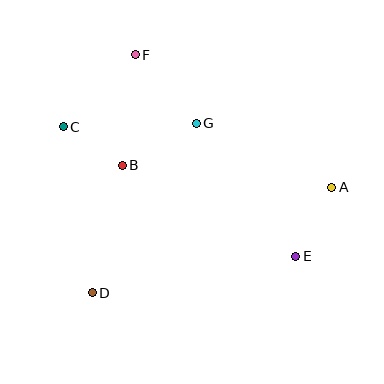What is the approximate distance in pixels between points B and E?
The distance between B and E is approximately 196 pixels.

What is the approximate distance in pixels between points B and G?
The distance between B and G is approximately 85 pixels.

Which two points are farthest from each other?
Points A and C are farthest from each other.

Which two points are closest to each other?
Points B and C are closest to each other.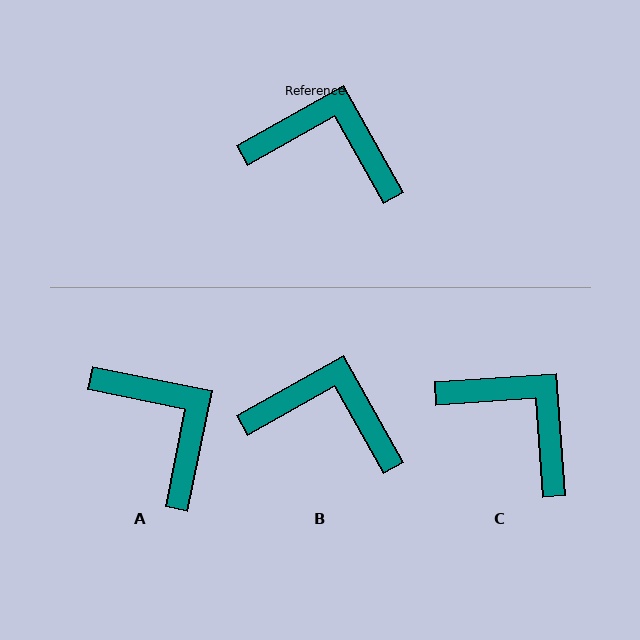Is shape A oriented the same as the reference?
No, it is off by about 41 degrees.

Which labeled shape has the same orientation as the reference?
B.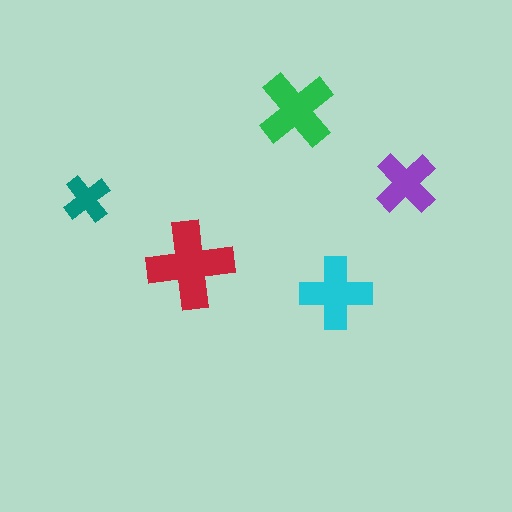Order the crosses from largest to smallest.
the red one, the green one, the cyan one, the purple one, the teal one.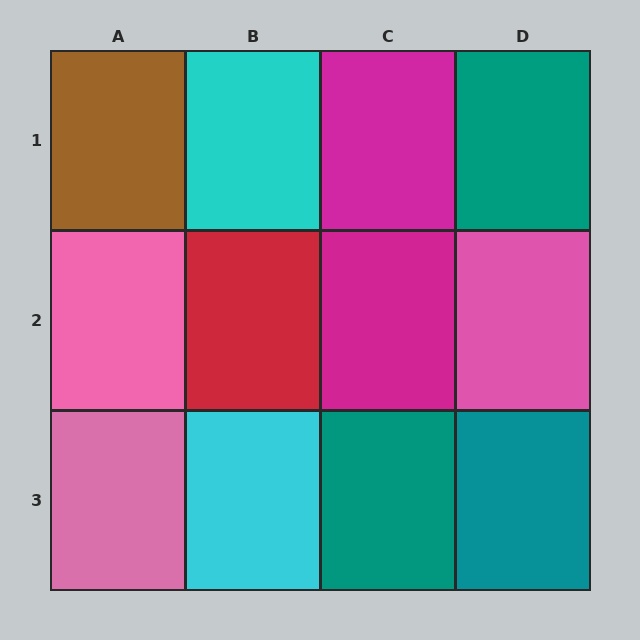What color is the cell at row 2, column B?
Red.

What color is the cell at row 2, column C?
Magenta.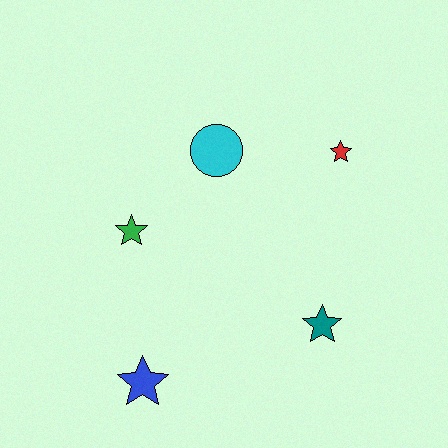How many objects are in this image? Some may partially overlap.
There are 5 objects.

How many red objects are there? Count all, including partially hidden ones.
There is 1 red object.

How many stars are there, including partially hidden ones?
There are 4 stars.